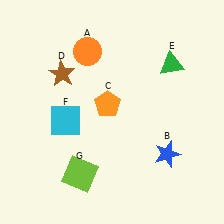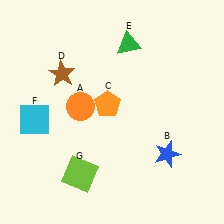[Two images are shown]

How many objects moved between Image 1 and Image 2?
3 objects moved between the two images.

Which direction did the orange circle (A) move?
The orange circle (A) moved down.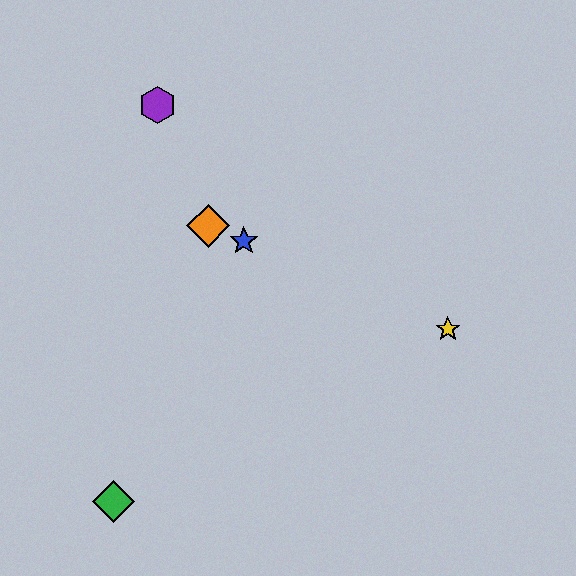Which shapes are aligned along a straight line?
The red circle, the blue star, the yellow star, the orange diamond are aligned along a straight line.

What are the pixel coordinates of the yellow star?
The yellow star is at (448, 329).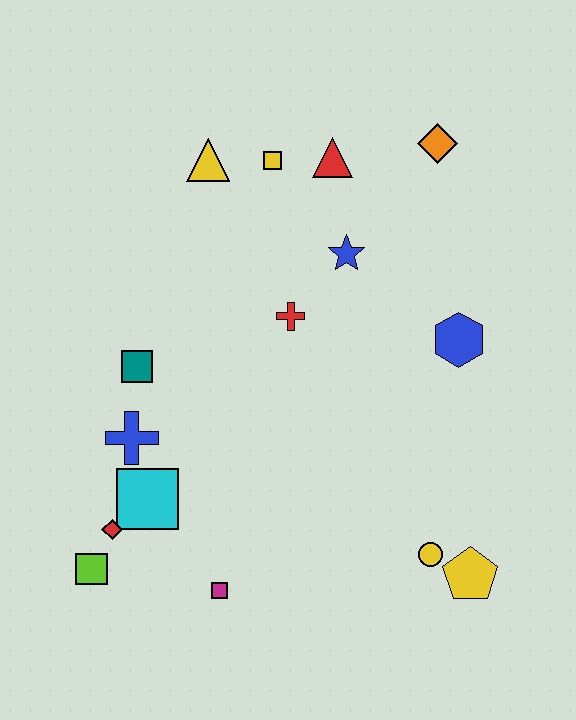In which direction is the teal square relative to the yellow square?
The teal square is below the yellow square.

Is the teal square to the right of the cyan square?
No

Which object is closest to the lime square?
The red diamond is closest to the lime square.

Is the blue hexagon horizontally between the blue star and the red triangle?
No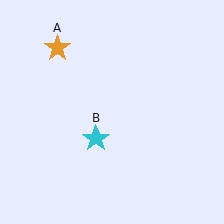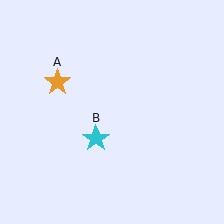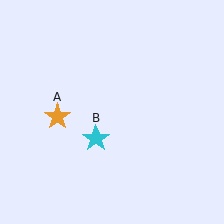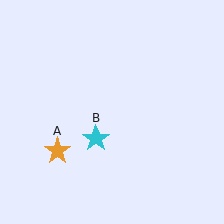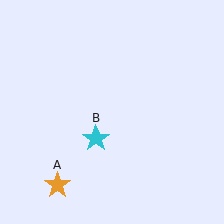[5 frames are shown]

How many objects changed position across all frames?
1 object changed position: orange star (object A).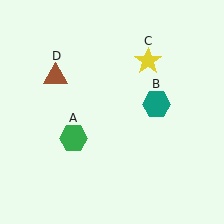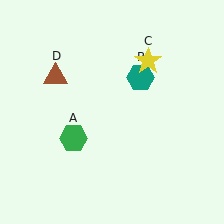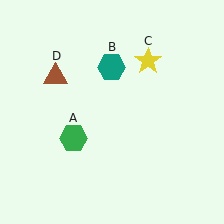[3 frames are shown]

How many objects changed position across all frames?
1 object changed position: teal hexagon (object B).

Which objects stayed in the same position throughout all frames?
Green hexagon (object A) and yellow star (object C) and brown triangle (object D) remained stationary.